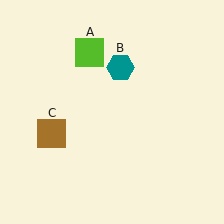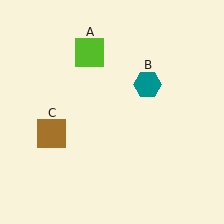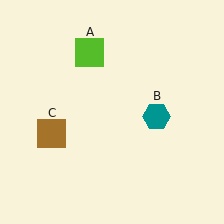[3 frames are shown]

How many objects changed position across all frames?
1 object changed position: teal hexagon (object B).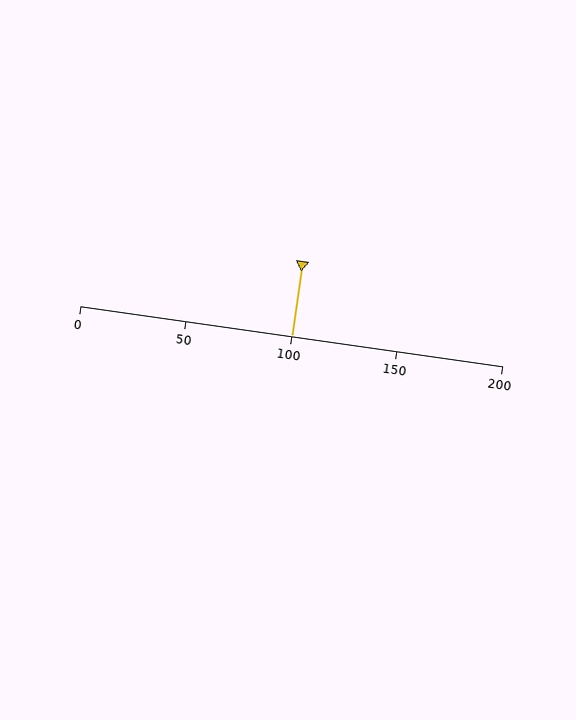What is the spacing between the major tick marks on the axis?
The major ticks are spaced 50 apart.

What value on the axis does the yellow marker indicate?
The marker indicates approximately 100.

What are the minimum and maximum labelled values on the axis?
The axis runs from 0 to 200.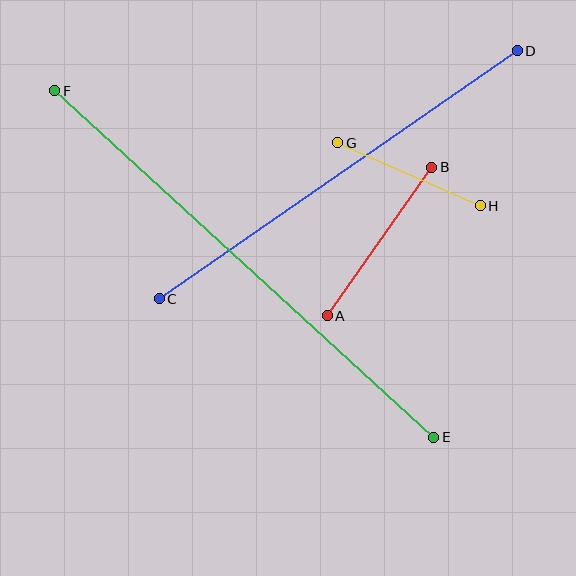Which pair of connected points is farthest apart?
Points E and F are farthest apart.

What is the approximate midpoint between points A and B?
The midpoint is at approximately (379, 241) pixels.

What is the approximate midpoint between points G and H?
The midpoint is at approximately (409, 174) pixels.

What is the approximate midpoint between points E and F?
The midpoint is at approximately (244, 264) pixels.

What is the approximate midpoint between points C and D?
The midpoint is at approximately (338, 175) pixels.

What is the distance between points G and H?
The distance is approximately 156 pixels.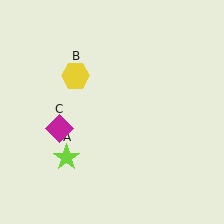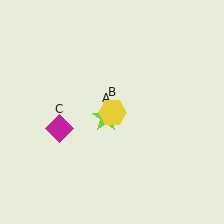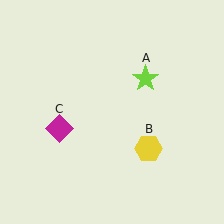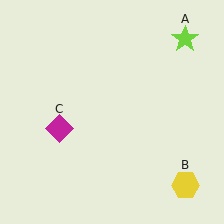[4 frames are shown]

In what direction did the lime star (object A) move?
The lime star (object A) moved up and to the right.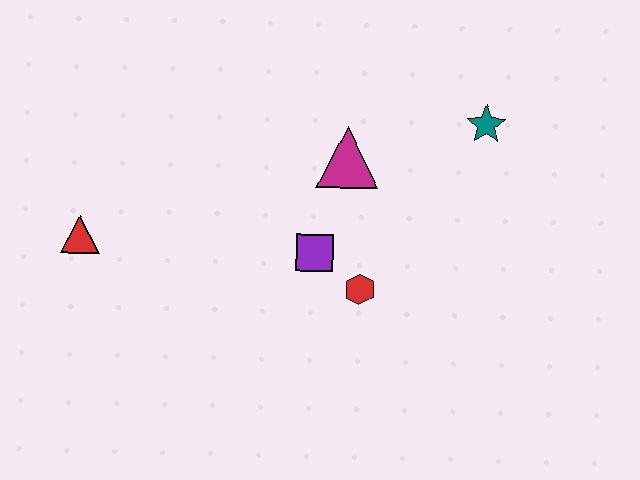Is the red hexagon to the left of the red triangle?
No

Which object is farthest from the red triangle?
The teal star is farthest from the red triangle.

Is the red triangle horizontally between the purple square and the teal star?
No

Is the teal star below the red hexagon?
No